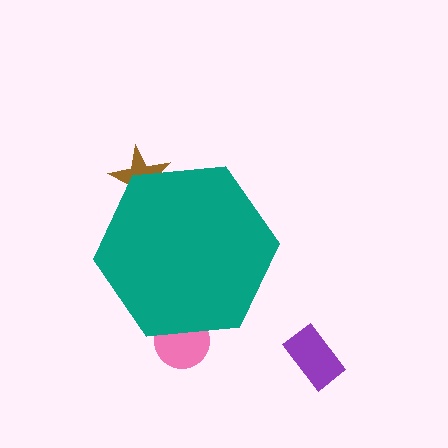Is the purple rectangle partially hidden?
No, the purple rectangle is fully visible.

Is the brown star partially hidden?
Yes, the brown star is partially hidden behind the teal hexagon.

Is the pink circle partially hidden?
Yes, the pink circle is partially hidden behind the teal hexagon.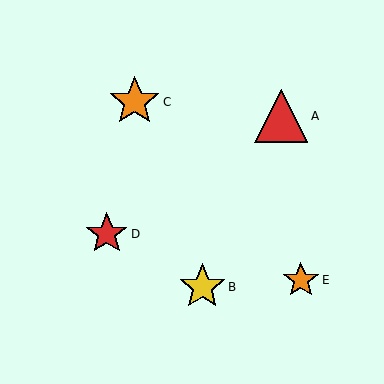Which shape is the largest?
The red triangle (labeled A) is the largest.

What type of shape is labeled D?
Shape D is a red star.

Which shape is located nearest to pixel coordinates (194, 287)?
The yellow star (labeled B) at (202, 287) is nearest to that location.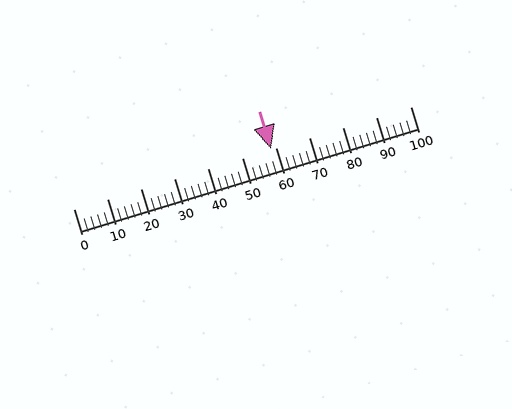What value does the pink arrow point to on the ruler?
The pink arrow points to approximately 59.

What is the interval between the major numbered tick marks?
The major tick marks are spaced 10 units apart.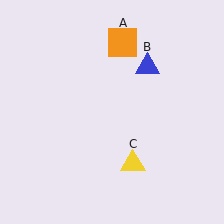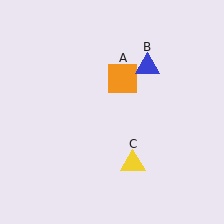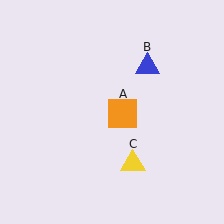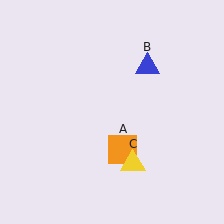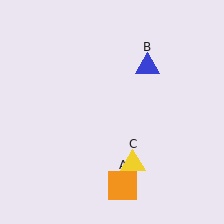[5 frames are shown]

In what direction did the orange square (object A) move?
The orange square (object A) moved down.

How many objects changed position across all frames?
1 object changed position: orange square (object A).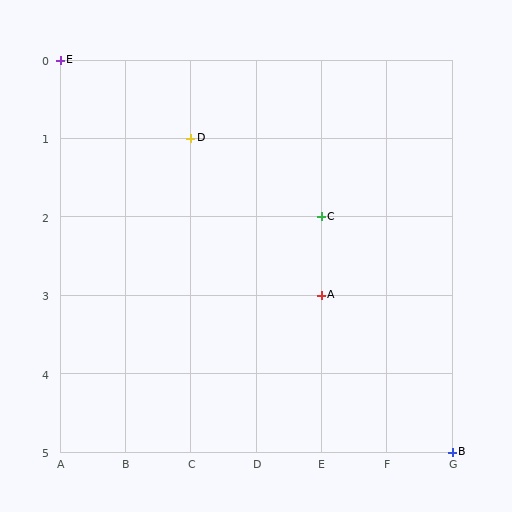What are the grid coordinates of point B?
Point B is at grid coordinates (G, 5).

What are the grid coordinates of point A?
Point A is at grid coordinates (E, 3).